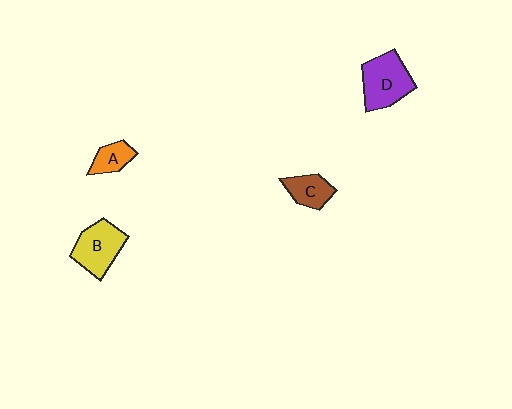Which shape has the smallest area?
Shape A (orange).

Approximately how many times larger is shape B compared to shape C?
Approximately 1.6 times.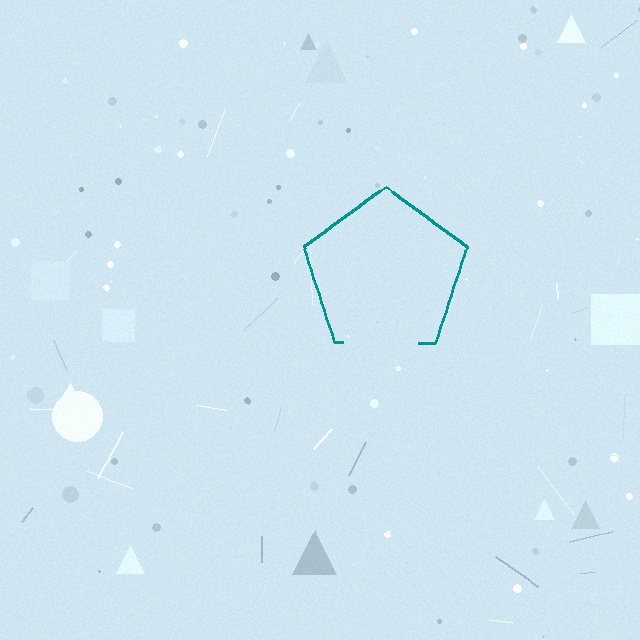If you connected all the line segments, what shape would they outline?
They would outline a pentagon.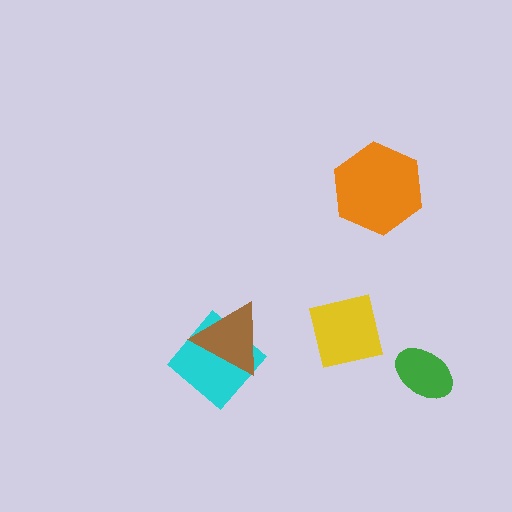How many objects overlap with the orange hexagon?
0 objects overlap with the orange hexagon.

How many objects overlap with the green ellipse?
0 objects overlap with the green ellipse.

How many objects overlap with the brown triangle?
1 object overlaps with the brown triangle.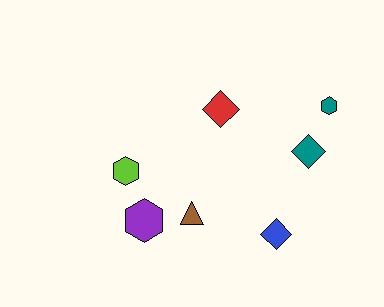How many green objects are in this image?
There are no green objects.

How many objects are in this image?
There are 7 objects.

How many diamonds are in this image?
There are 3 diamonds.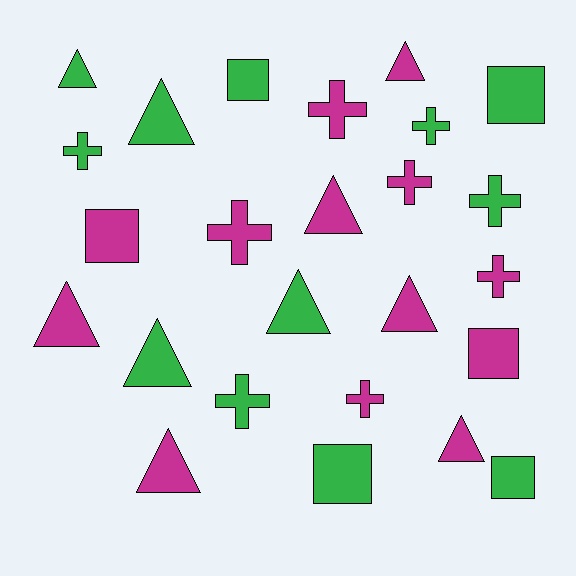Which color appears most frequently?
Magenta, with 13 objects.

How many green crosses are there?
There are 4 green crosses.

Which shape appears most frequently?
Triangle, with 10 objects.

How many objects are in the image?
There are 25 objects.